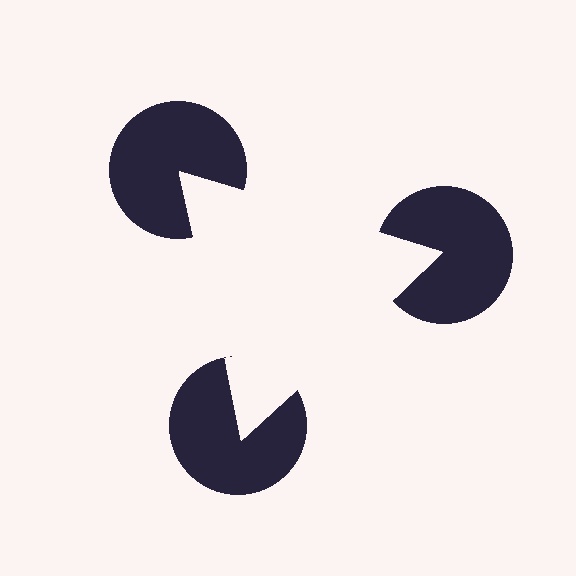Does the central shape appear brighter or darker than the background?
It typically appears slightly brighter than the background, even though no actual brightness change is drawn.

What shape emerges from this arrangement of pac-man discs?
An illusory triangle — its edges are inferred from the aligned wedge cuts in the pac-man discs, not physically drawn.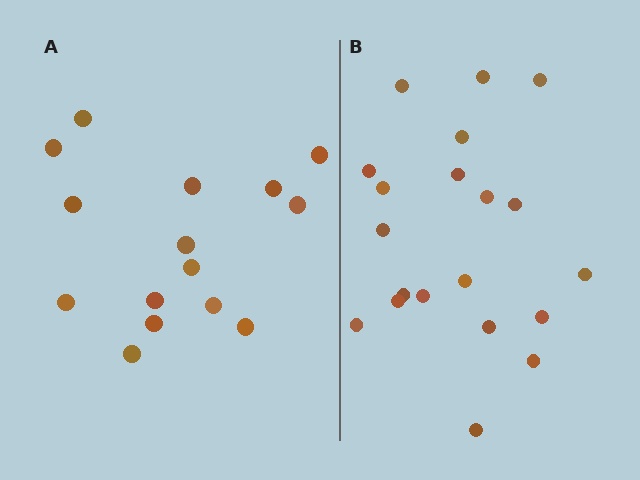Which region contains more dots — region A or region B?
Region B (the right region) has more dots.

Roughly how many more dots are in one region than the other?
Region B has about 5 more dots than region A.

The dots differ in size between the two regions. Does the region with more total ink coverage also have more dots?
No. Region A has more total ink coverage because its dots are larger, but region B actually contains more individual dots. Total area can be misleading — the number of items is what matters here.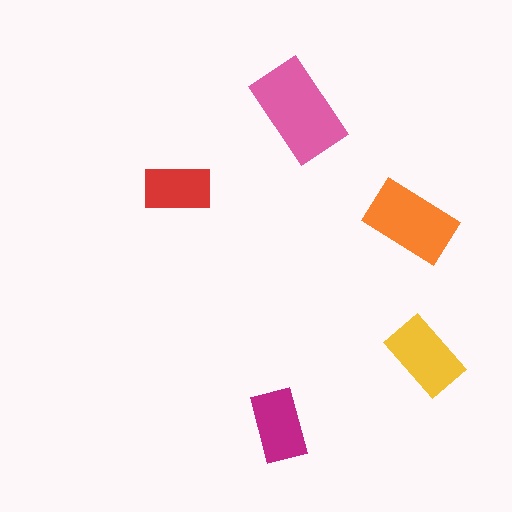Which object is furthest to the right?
The yellow rectangle is rightmost.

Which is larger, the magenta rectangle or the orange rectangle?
The orange one.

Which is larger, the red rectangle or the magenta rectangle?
The magenta one.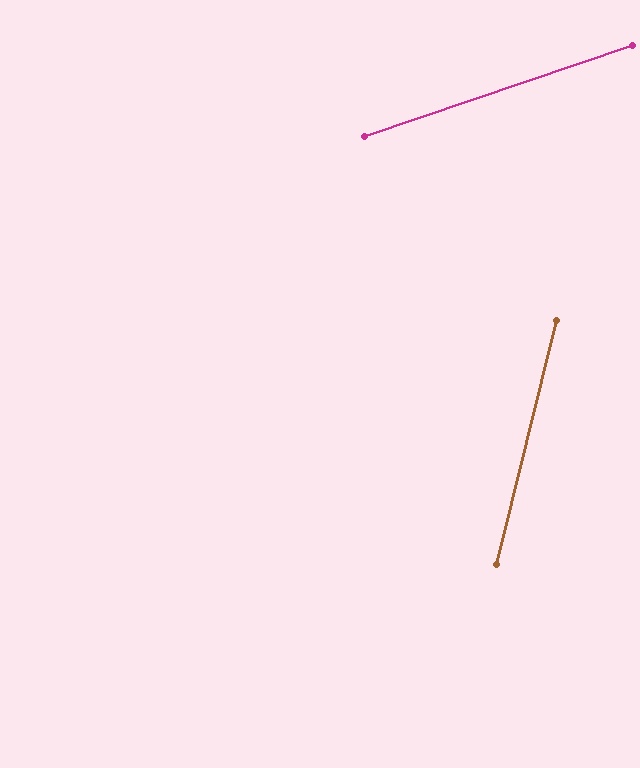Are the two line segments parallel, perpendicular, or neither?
Neither parallel nor perpendicular — they differ by about 58°.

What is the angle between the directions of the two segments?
Approximately 58 degrees.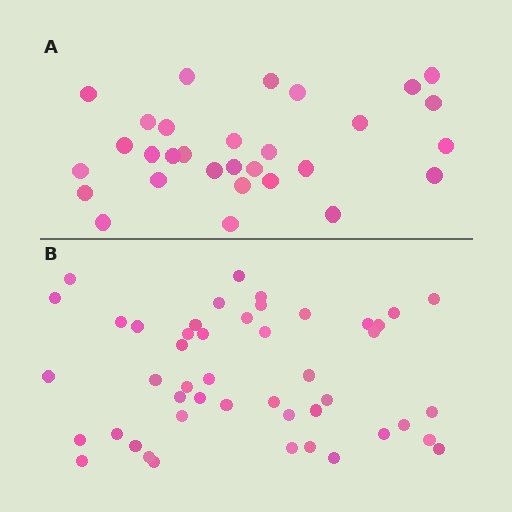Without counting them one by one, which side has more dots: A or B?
Region B (the bottom region) has more dots.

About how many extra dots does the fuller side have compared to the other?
Region B has approximately 15 more dots than region A.